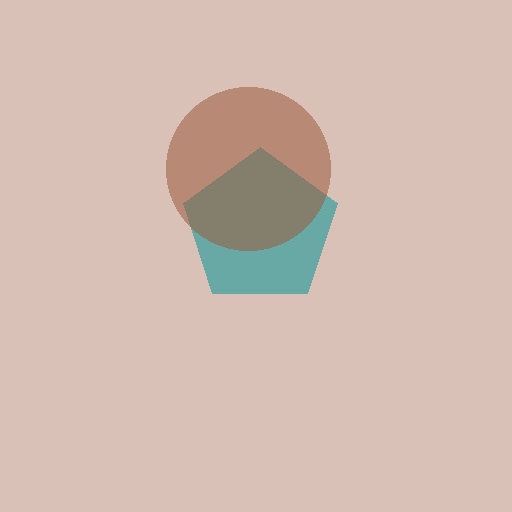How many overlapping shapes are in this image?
There are 2 overlapping shapes in the image.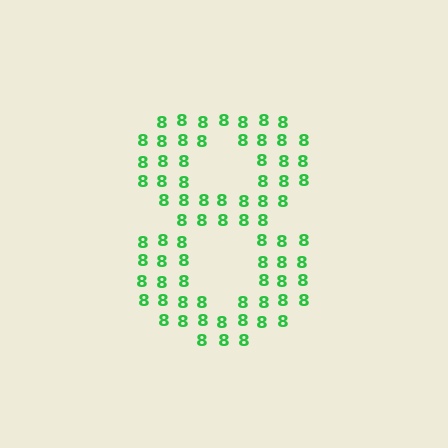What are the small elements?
The small elements are digit 8's.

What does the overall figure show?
The overall figure shows the digit 8.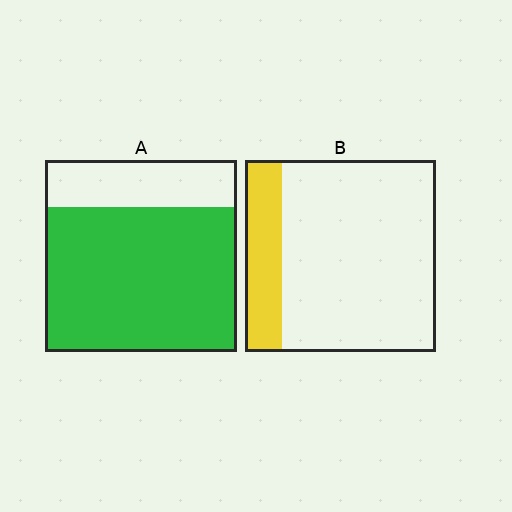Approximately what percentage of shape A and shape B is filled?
A is approximately 75% and B is approximately 20%.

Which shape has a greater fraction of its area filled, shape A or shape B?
Shape A.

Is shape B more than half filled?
No.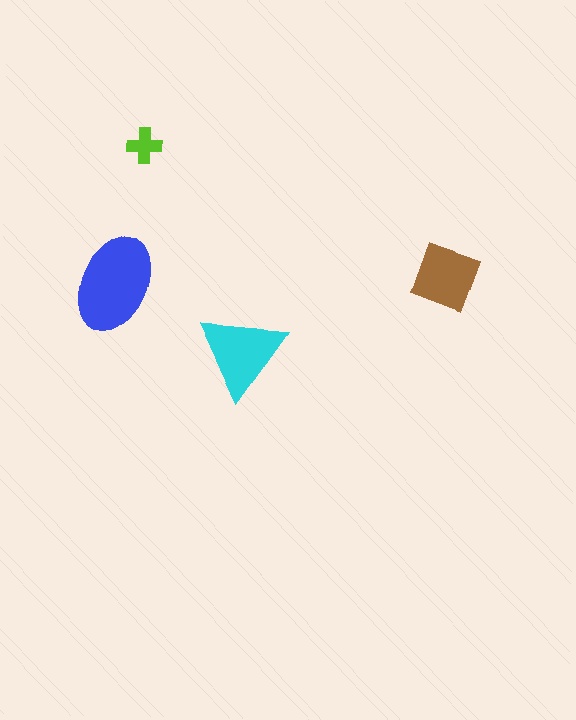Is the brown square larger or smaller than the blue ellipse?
Smaller.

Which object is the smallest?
The lime cross.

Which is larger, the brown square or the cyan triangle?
The cyan triangle.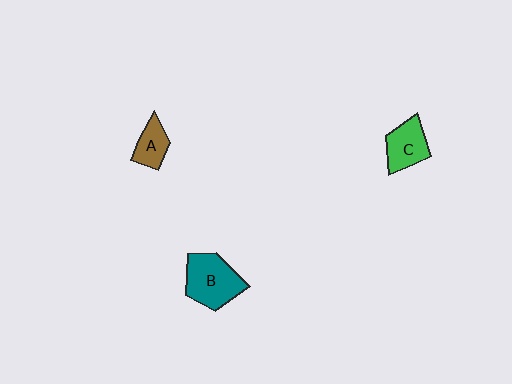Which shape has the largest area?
Shape B (teal).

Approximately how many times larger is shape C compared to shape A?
Approximately 1.4 times.